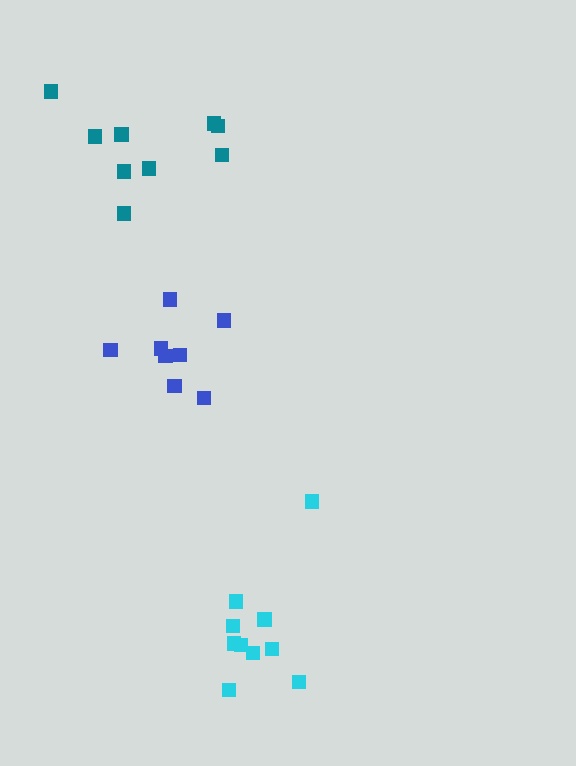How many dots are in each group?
Group 1: 10 dots, Group 2: 8 dots, Group 3: 9 dots (27 total).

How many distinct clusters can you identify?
There are 3 distinct clusters.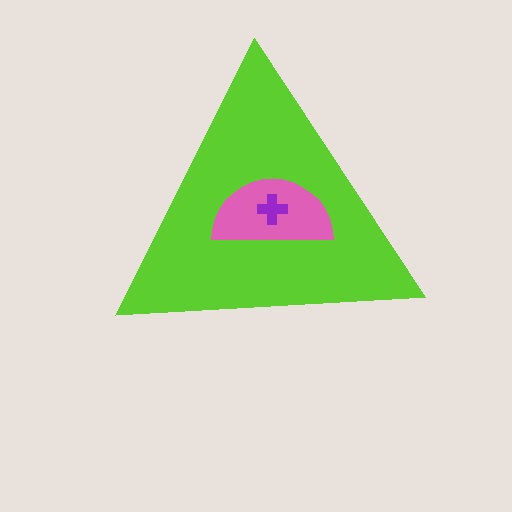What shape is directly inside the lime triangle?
The pink semicircle.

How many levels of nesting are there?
3.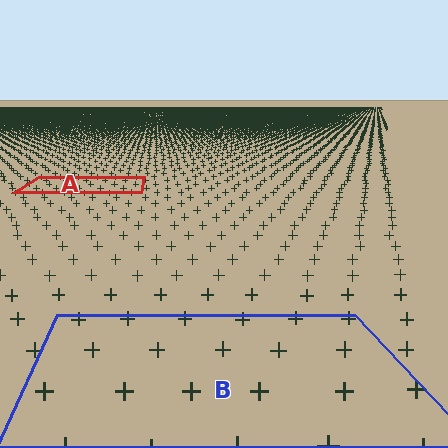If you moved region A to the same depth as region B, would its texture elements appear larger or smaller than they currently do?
They would appear larger. At a closer depth, the same texture elements are projected at a bigger on-screen size.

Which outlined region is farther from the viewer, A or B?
Region A is farther from the viewer — the texture elements inside it appear smaller and more densely packed.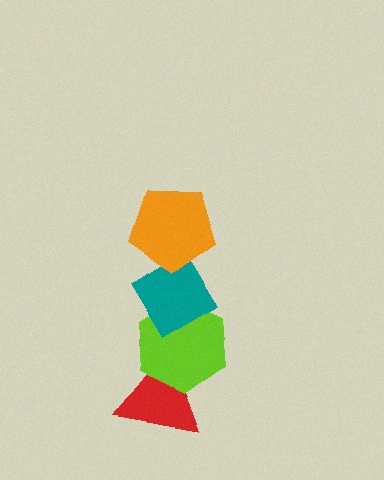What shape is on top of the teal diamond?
The orange pentagon is on top of the teal diamond.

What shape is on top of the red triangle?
The lime hexagon is on top of the red triangle.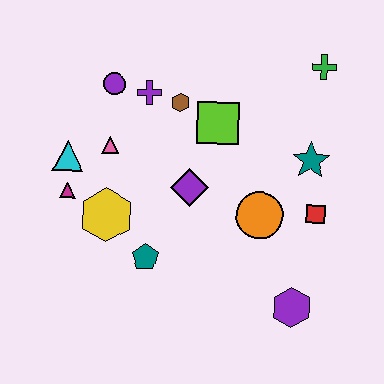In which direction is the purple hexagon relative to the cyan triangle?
The purple hexagon is to the right of the cyan triangle.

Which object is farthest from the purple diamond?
The green cross is farthest from the purple diamond.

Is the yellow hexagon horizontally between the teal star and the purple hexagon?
No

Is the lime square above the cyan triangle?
Yes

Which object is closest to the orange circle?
The red square is closest to the orange circle.